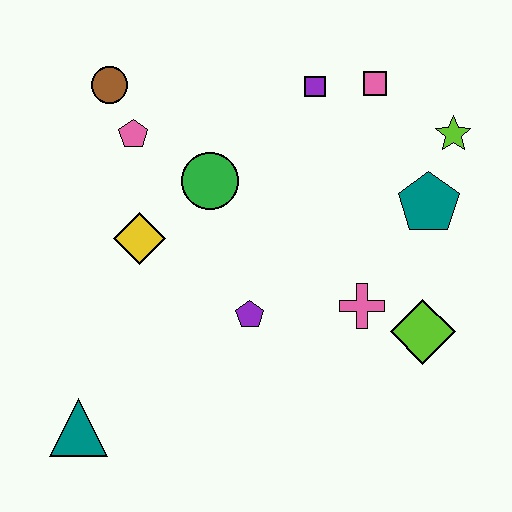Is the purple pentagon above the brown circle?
No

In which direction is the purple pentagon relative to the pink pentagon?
The purple pentagon is below the pink pentagon.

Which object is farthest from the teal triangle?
The lime star is farthest from the teal triangle.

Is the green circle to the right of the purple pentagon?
No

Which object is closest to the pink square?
The purple square is closest to the pink square.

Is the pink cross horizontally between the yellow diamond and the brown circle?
No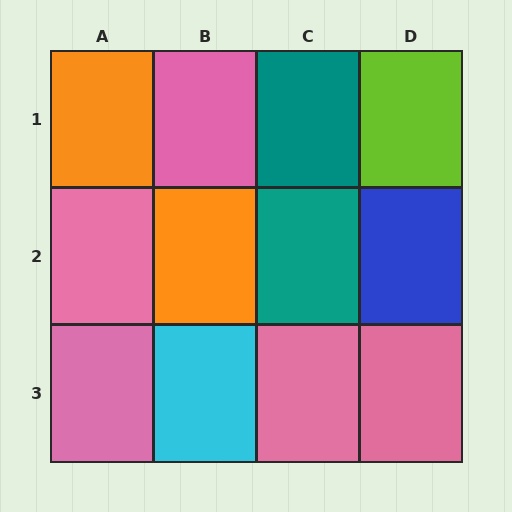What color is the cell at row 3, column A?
Pink.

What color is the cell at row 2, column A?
Pink.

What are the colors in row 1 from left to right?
Orange, pink, teal, lime.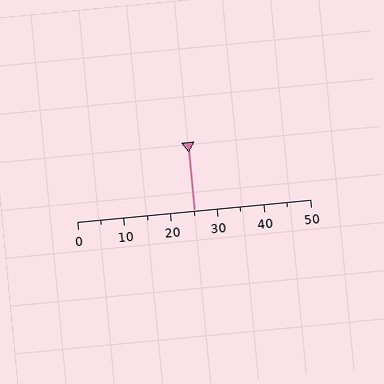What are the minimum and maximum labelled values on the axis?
The axis runs from 0 to 50.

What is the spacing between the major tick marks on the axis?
The major ticks are spaced 10 apart.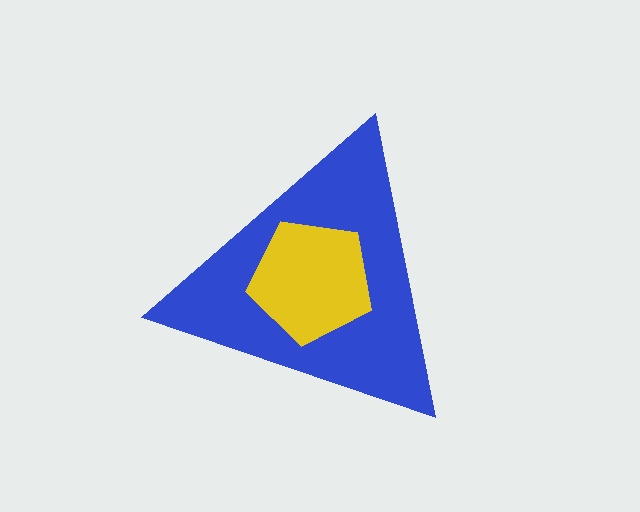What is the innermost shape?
The yellow pentagon.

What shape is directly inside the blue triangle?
The yellow pentagon.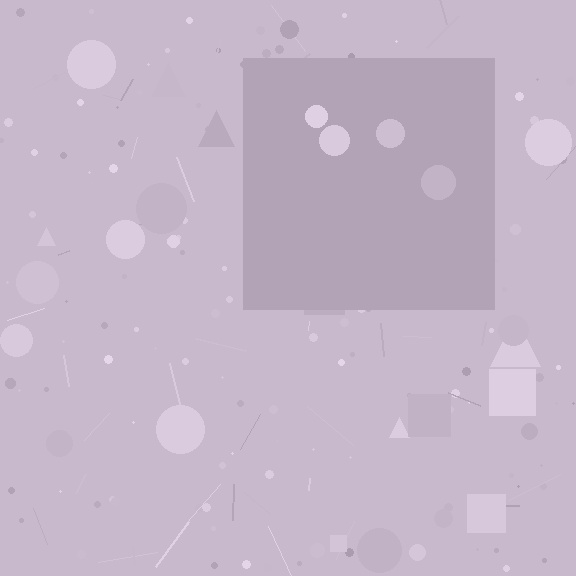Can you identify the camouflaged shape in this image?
The camouflaged shape is a square.